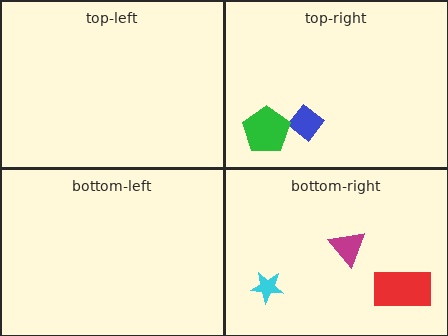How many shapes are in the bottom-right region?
3.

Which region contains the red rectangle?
The bottom-right region.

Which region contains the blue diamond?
The top-right region.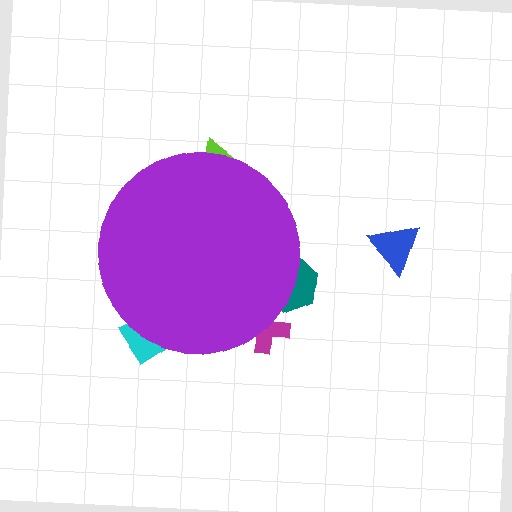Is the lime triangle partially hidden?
Yes, the lime triangle is partially hidden behind the purple circle.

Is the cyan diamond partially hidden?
Yes, the cyan diamond is partially hidden behind the purple circle.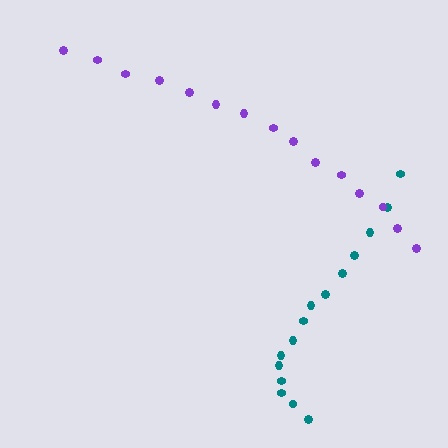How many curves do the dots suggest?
There are 2 distinct paths.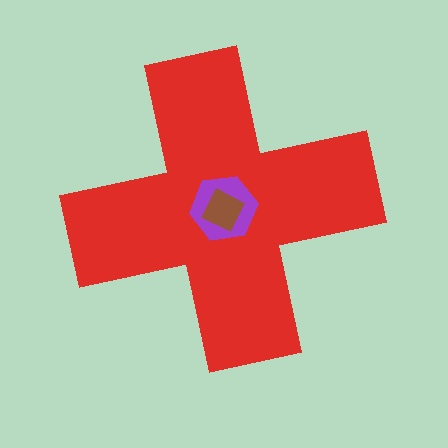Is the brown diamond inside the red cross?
Yes.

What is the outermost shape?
The red cross.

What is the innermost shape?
The brown diamond.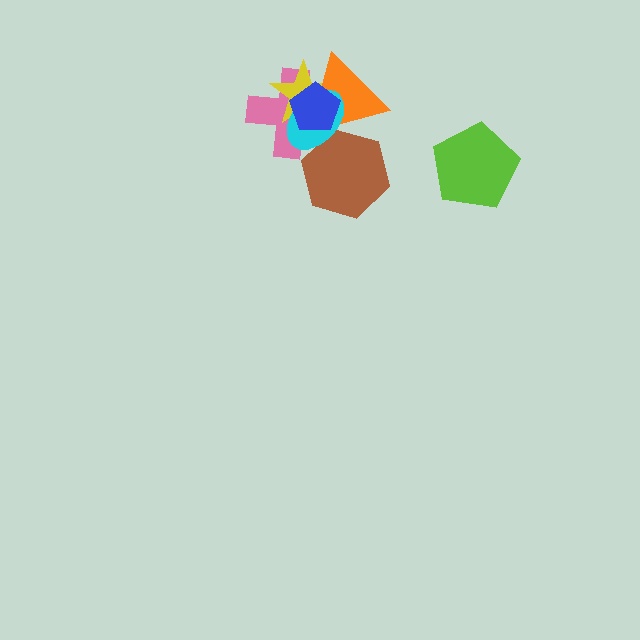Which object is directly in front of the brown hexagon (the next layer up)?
The orange triangle is directly in front of the brown hexagon.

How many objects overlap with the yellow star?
4 objects overlap with the yellow star.